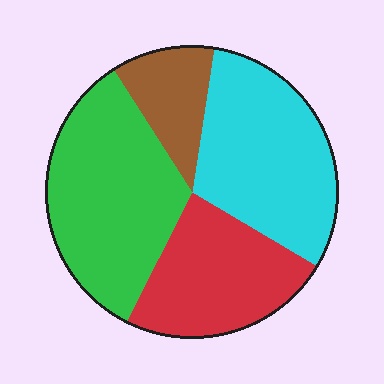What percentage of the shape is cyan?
Cyan takes up about one third (1/3) of the shape.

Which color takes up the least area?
Brown, at roughly 10%.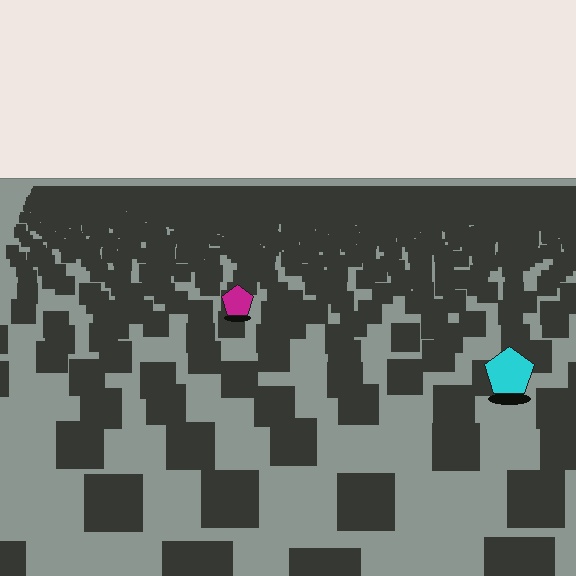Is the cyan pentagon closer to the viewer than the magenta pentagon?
Yes. The cyan pentagon is closer — you can tell from the texture gradient: the ground texture is coarser near it.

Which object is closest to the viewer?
The cyan pentagon is closest. The texture marks near it are larger and more spread out.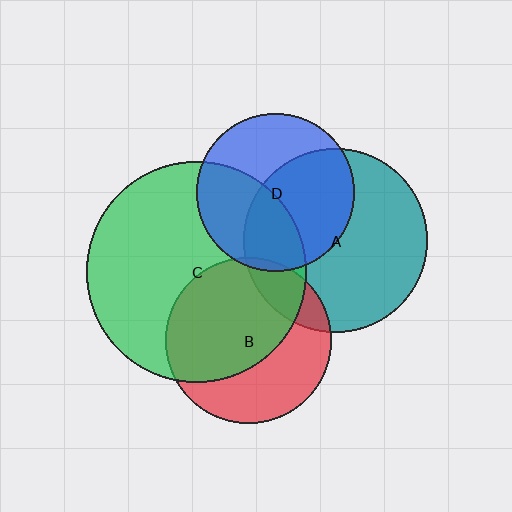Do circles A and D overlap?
Yes.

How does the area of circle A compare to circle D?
Approximately 1.4 times.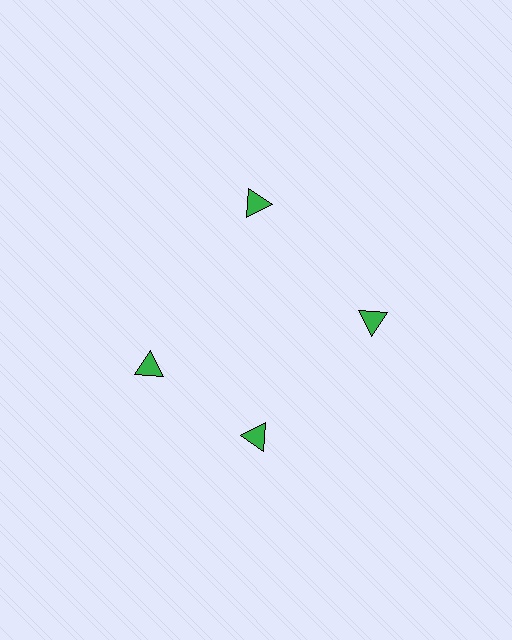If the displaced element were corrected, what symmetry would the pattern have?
It would have 4-fold rotational symmetry — the pattern would map onto itself every 90 degrees.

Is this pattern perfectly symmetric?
No. The 4 green triangles are arranged in a ring, but one element near the 9 o'clock position is rotated out of alignment along the ring, breaking the 4-fold rotational symmetry.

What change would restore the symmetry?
The symmetry would be restored by rotating it back into even spacing with its neighbors so that all 4 triangles sit at equal angles and equal distance from the center.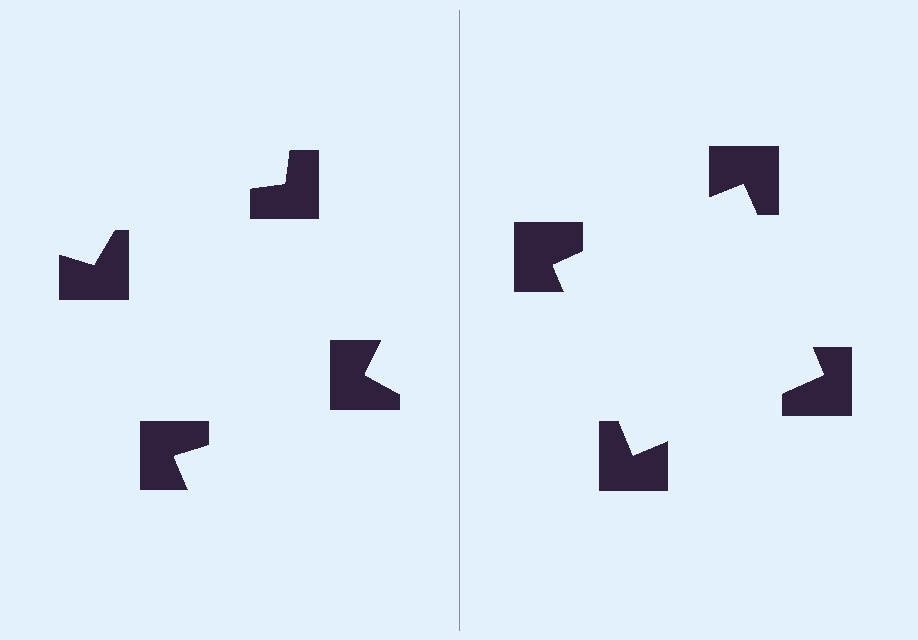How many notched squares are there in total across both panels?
8 — 4 on each side.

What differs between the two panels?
The notched squares are positioned identically on both sides; only the wedge orientations differ. On the right they align to a square; on the left they are misaligned.